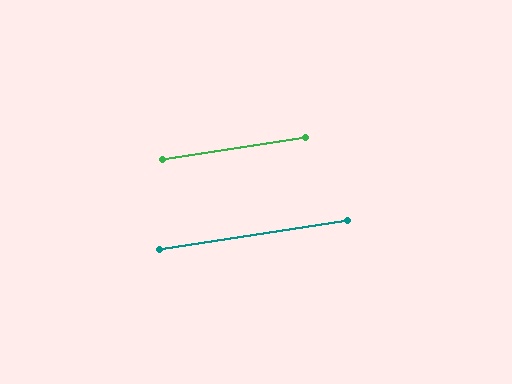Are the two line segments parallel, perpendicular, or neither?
Parallel — their directions differ by only 0.2°.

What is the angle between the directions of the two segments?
Approximately 0 degrees.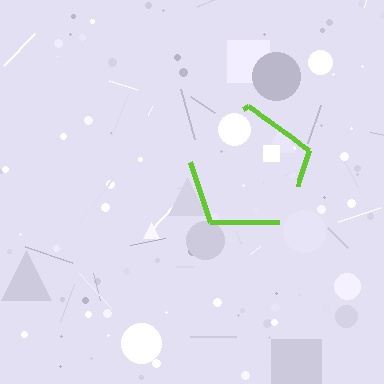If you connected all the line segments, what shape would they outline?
They would outline a pentagon.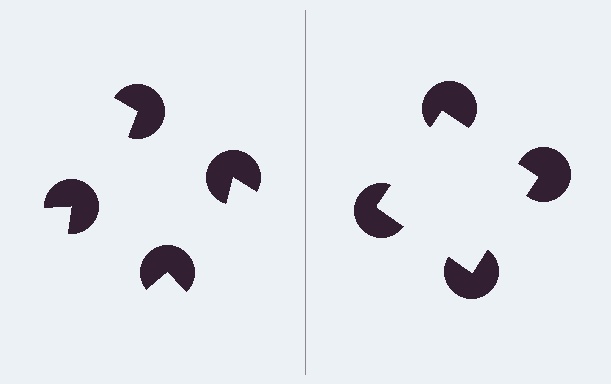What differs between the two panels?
The pac-man discs are positioned identically on both sides; only the wedge orientations differ. On the right they align to a square; on the left they are misaligned.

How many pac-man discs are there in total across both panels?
8 — 4 on each side.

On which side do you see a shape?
An illusory square appears on the right side. On the left side the wedge cuts are rotated, so no coherent shape forms.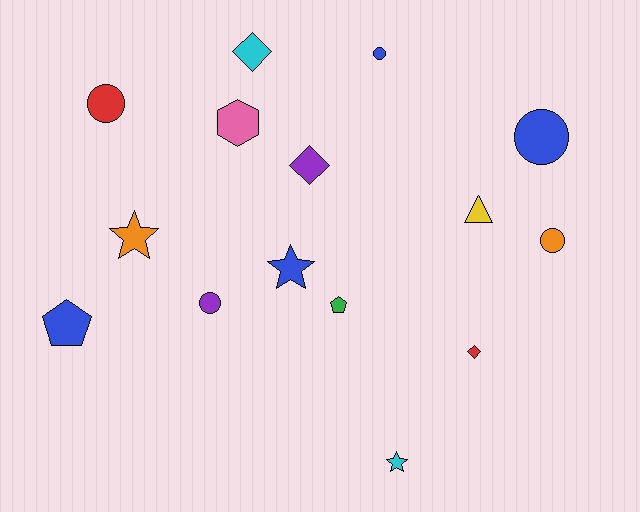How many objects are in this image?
There are 15 objects.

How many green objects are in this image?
There is 1 green object.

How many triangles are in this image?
There is 1 triangle.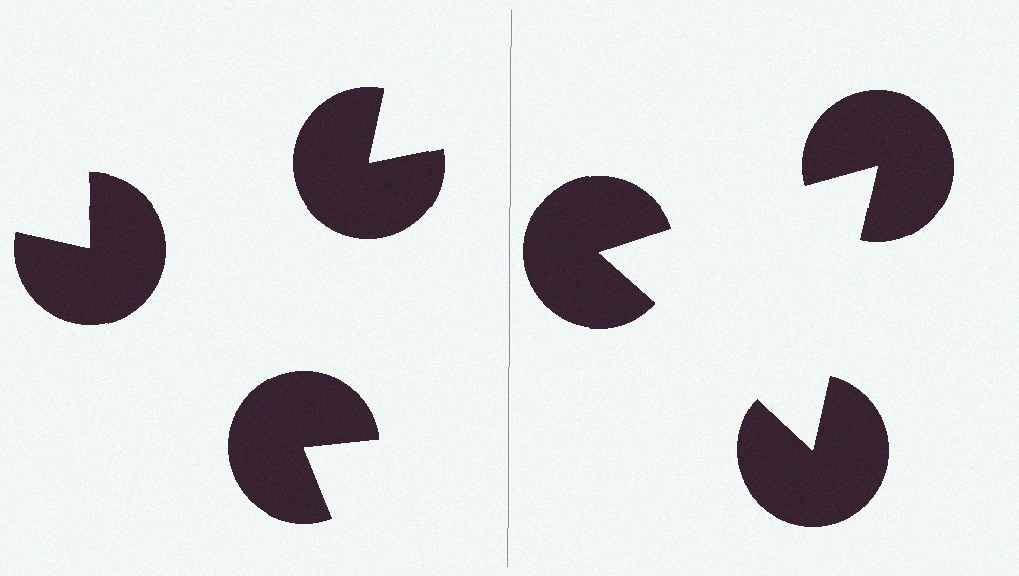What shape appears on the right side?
An illusory triangle.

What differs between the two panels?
The pac-man discs are positioned identically on both sides; only the wedge orientations differ. On the right they align to a triangle; on the left they are misaligned.